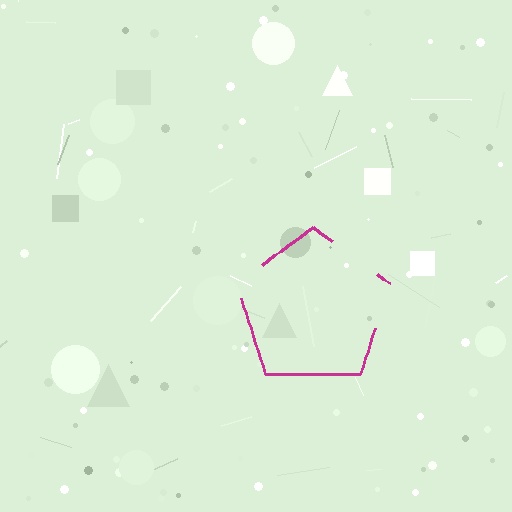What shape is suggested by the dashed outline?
The dashed outline suggests a pentagon.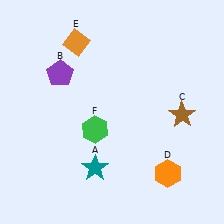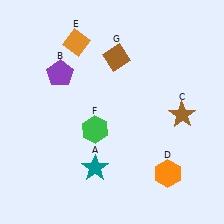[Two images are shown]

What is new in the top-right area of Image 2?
A brown diamond (G) was added in the top-right area of Image 2.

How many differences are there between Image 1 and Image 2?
There is 1 difference between the two images.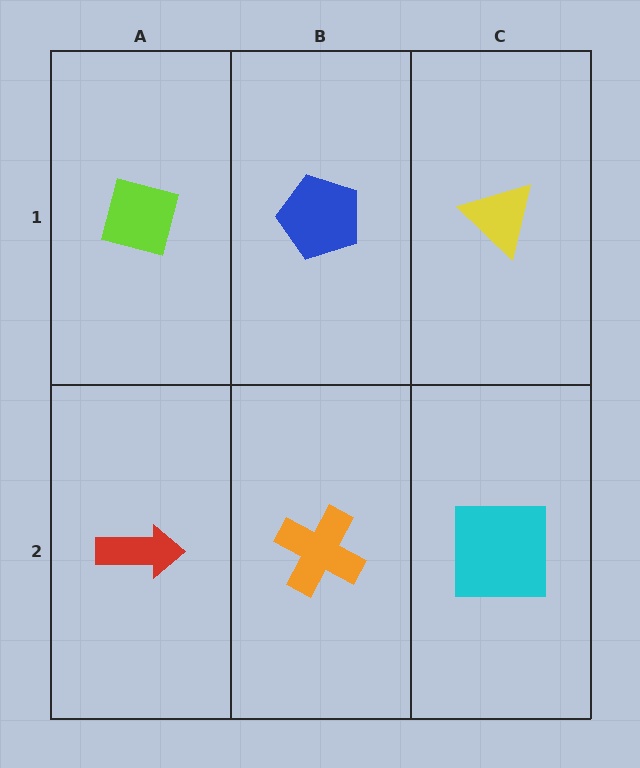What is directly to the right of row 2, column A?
An orange cross.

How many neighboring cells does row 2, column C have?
2.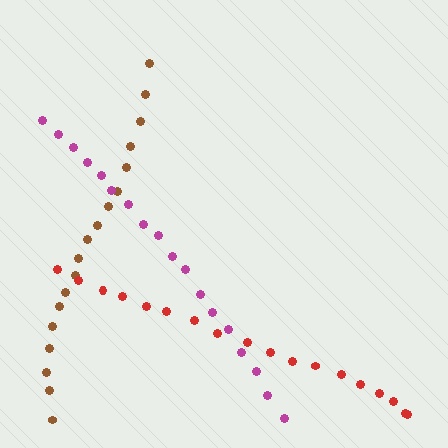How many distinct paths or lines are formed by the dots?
There are 3 distinct paths.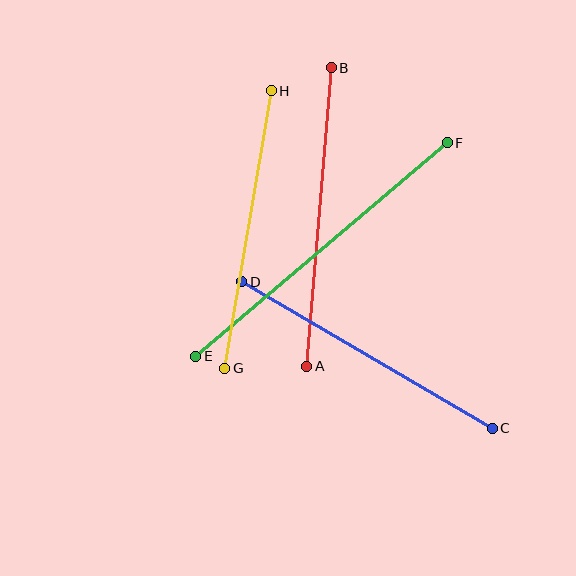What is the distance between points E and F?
The distance is approximately 330 pixels.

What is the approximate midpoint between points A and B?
The midpoint is at approximately (319, 217) pixels.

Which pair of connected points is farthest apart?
Points E and F are farthest apart.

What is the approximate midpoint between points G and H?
The midpoint is at approximately (248, 230) pixels.